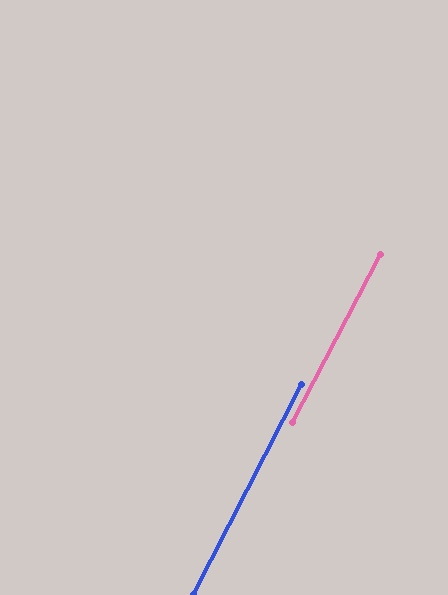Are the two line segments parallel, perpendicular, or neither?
Parallel — their directions differ by only 0.2°.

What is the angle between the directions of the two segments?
Approximately 0 degrees.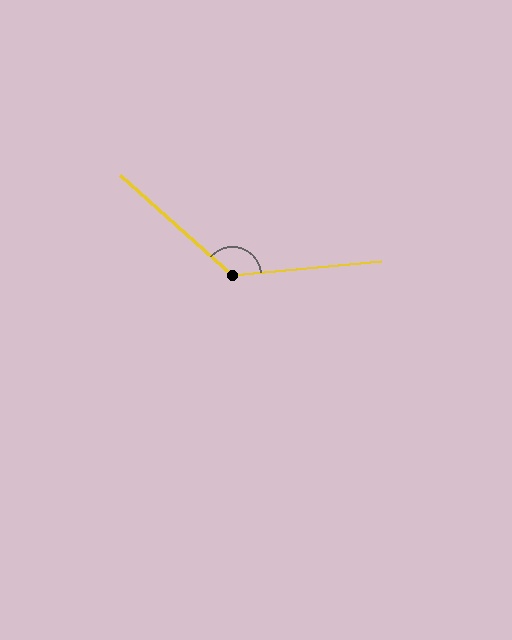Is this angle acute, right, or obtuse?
It is obtuse.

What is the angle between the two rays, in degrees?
Approximately 133 degrees.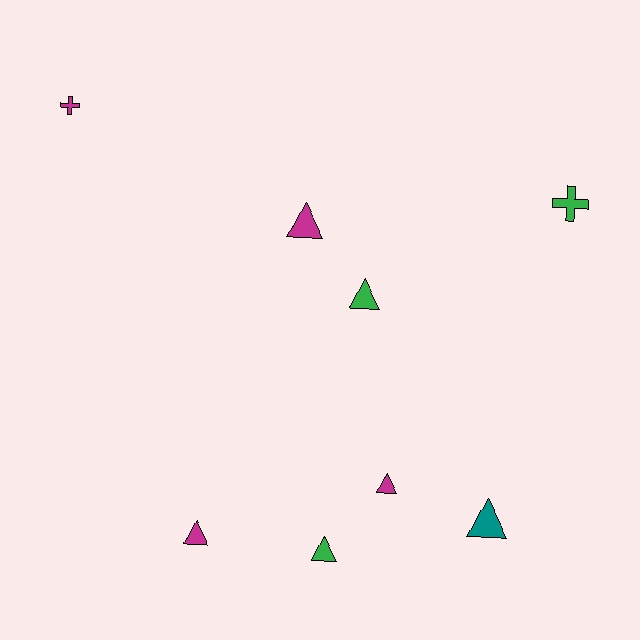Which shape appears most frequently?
Triangle, with 6 objects.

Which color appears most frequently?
Magenta, with 4 objects.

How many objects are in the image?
There are 8 objects.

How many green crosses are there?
There is 1 green cross.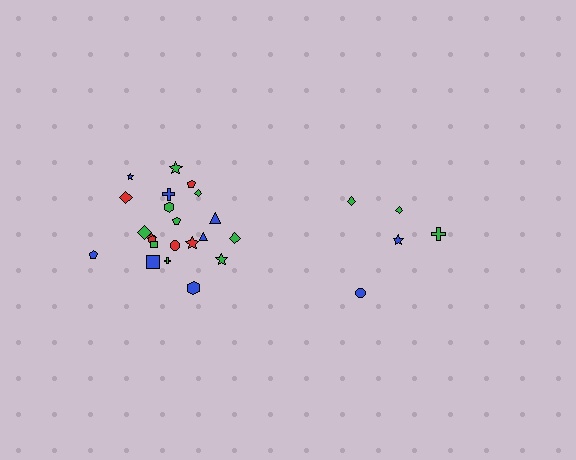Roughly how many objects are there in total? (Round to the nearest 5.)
Roughly 25 objects in total.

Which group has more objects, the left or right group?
The left group.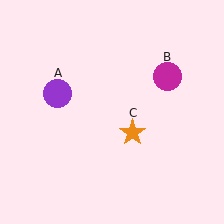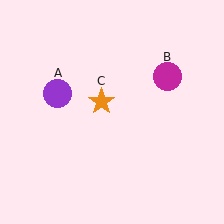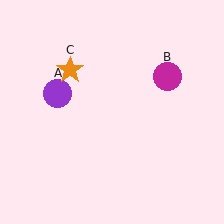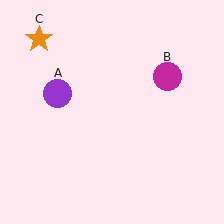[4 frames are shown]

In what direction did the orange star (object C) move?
The orange star (object C) moved up and to the left.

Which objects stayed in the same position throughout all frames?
Purple circle (object A) and magenta circle (object B) remained stationary.